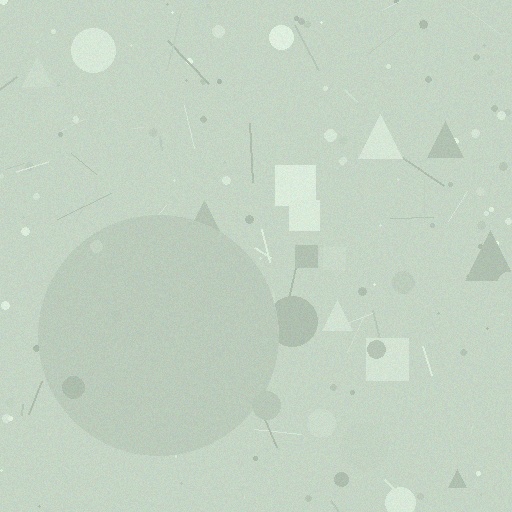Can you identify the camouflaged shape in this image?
The camouflaged shape is a circle.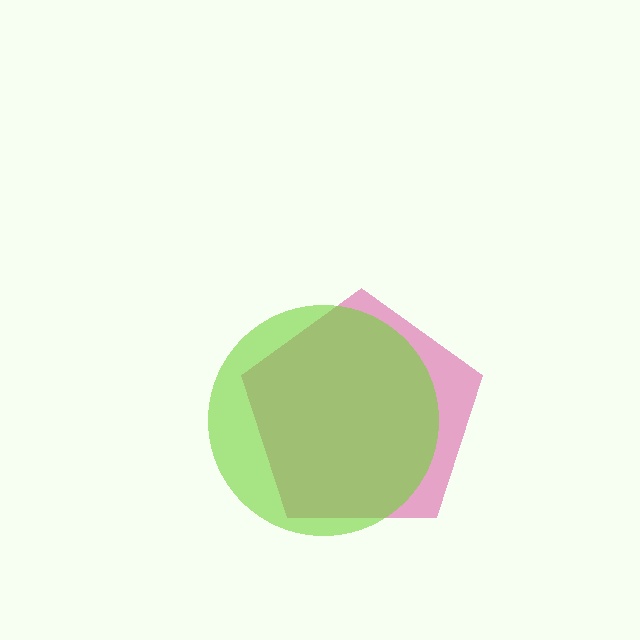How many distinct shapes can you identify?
There are 2 distinct shapes: a magenta pentagon, a lime circle.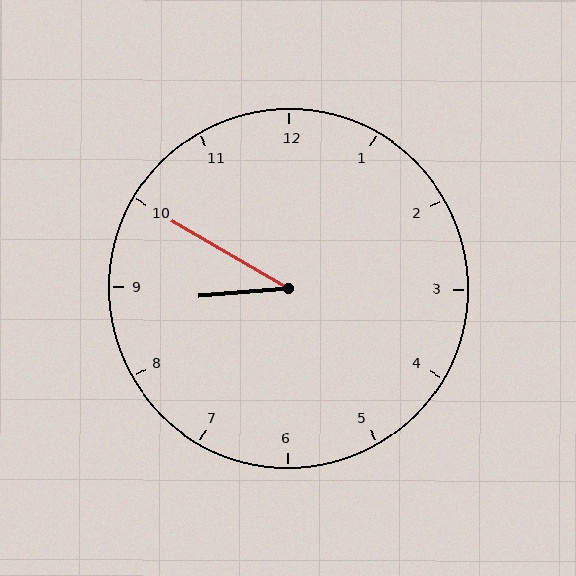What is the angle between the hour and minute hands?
Approximately 35 degrees.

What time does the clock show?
8:50.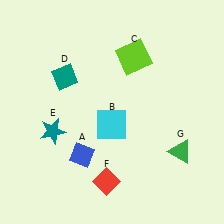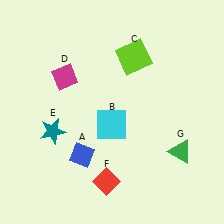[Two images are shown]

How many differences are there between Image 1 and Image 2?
There is 1 difference between the two images.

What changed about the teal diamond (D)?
In Image 1, D is teal. In Image 2, it changed to magenta.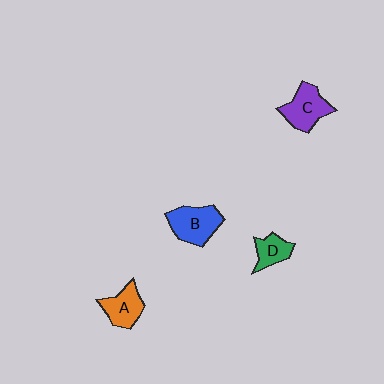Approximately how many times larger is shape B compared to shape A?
Approximately 1.3 times.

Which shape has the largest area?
Shape B (blue).